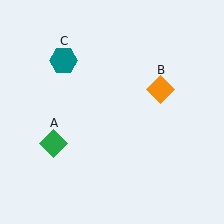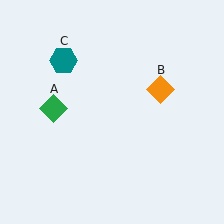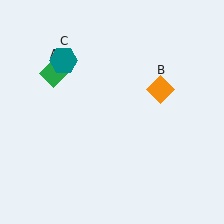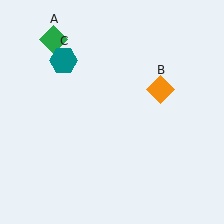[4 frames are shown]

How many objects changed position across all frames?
1 object changed position: green diamond (object A).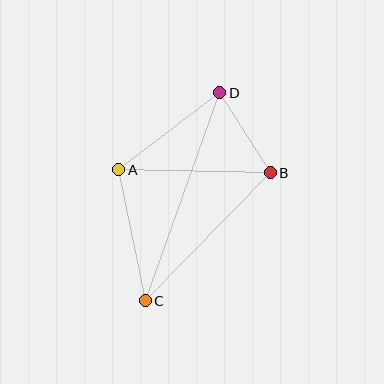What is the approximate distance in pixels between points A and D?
The distance between A and D is approximately 127 pixels.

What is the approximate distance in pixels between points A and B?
The distance between A and B is approximately 152 pixels.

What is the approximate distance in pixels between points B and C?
The distance between B and C is approximately 179 pixels.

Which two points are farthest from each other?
Points C and D are farthest from each other.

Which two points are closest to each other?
Points B and D are closest to each other.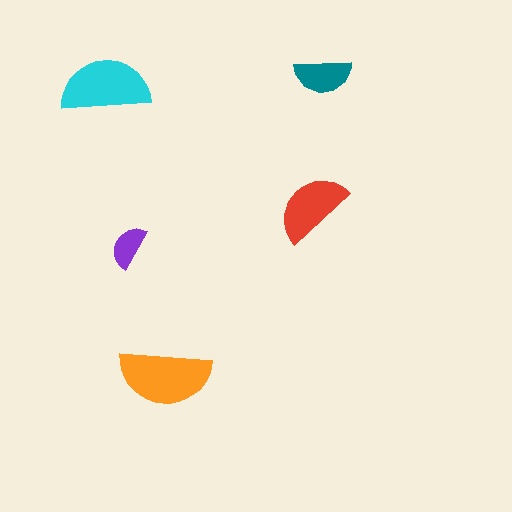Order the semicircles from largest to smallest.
the orange one, the cyan one, the red one, the teal one, the purple one.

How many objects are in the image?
There are 5 objects in the image.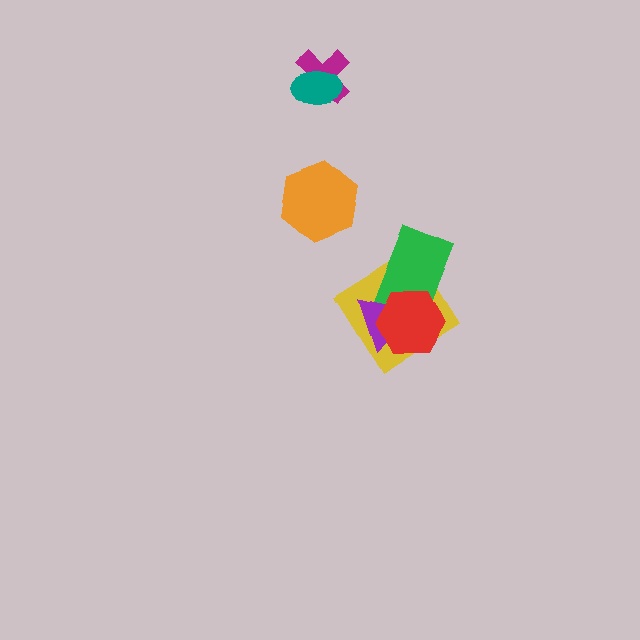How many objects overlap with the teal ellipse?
1 object overlaps with the teal ellipse.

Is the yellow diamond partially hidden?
Yes, it is partially covered by another shape.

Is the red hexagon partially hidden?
No, no other shape covers it.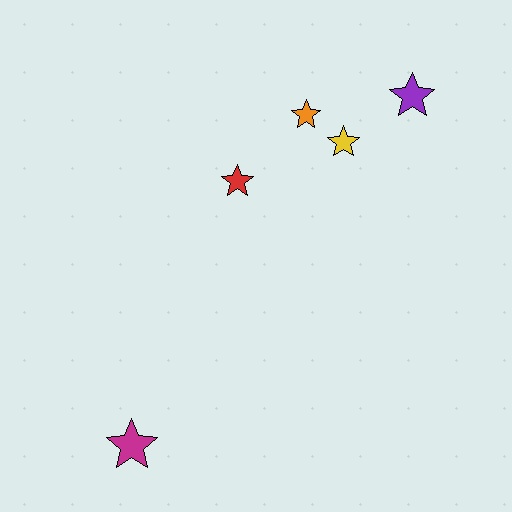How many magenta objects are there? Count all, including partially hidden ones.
There is 1 magenta object.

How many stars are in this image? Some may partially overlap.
There are 5 stars.